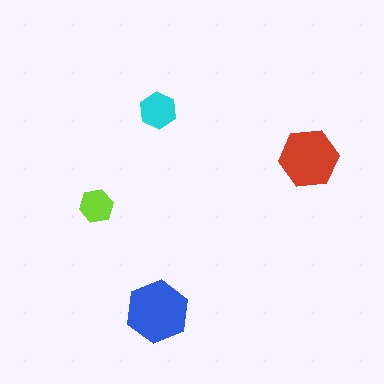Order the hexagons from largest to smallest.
the blue one, the red one, the cyan one, the lime one.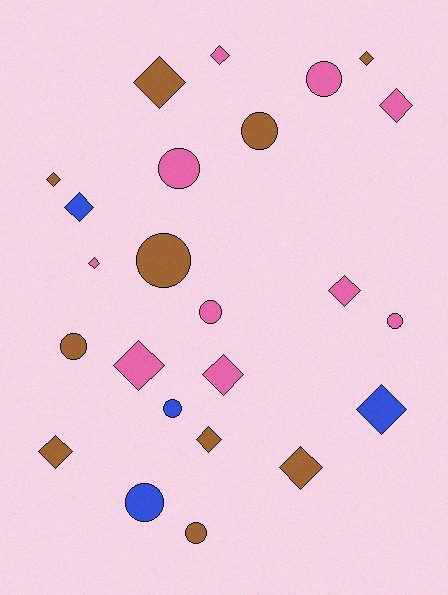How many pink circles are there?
There are 4 pink circles.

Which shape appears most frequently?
Diamond, with 14 objects.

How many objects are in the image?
There are 24 objects.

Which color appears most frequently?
Brown, with 10 objects.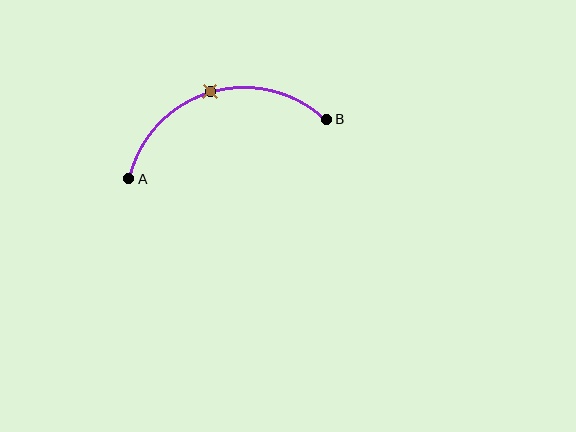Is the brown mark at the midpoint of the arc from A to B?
Yes. The brown mark lies on the arc at equal arc-length from both A and B — it is the arc midpoint.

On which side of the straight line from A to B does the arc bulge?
The arc bulges above the straight line connecting A and B.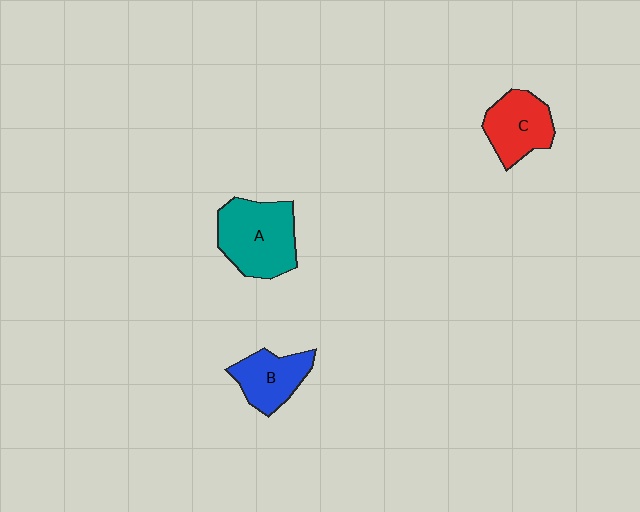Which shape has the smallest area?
Shape B (blue).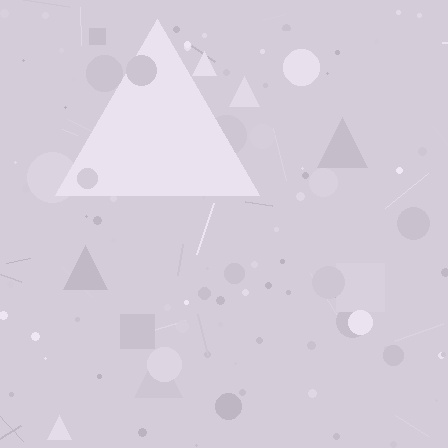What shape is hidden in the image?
A triangle is hidden in the image.